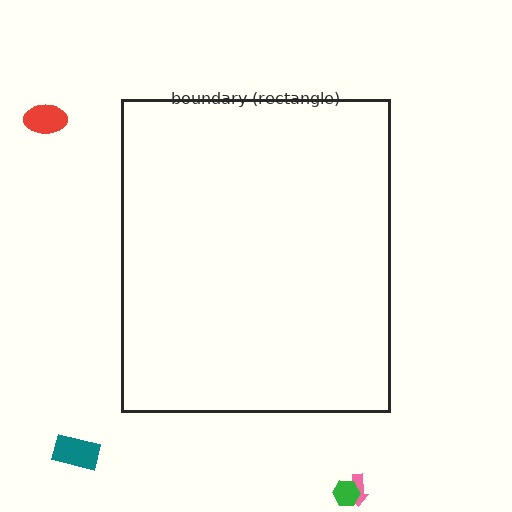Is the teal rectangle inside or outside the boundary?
Outside.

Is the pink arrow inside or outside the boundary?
Outside.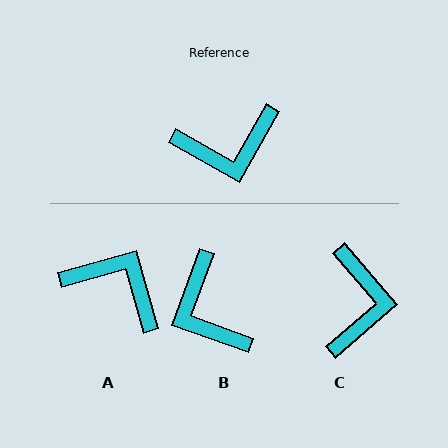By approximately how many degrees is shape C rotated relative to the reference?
Approximately 70 degrees counter-clockwise.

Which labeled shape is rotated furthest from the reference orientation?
A, about 135 degrees away.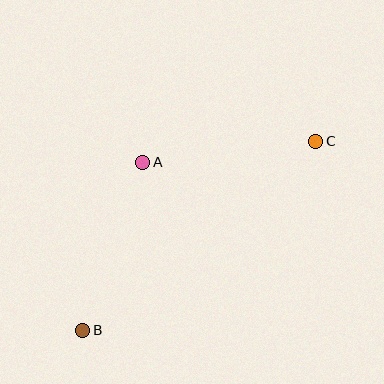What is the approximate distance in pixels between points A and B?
The distance between A and B is approximately 179 pixels.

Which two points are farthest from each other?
Points B and C are farthest from each other.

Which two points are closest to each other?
Points A and C are closest to each other.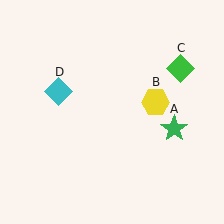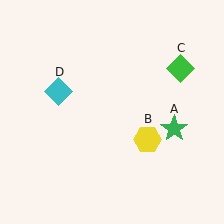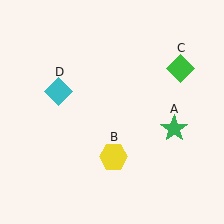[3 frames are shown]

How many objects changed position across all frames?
1 object changed position: yellow hexagon (object B).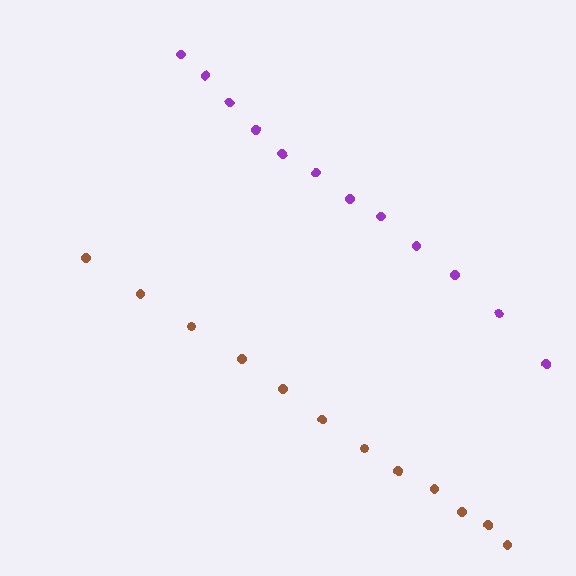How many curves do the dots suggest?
There are 2 distinct paths.